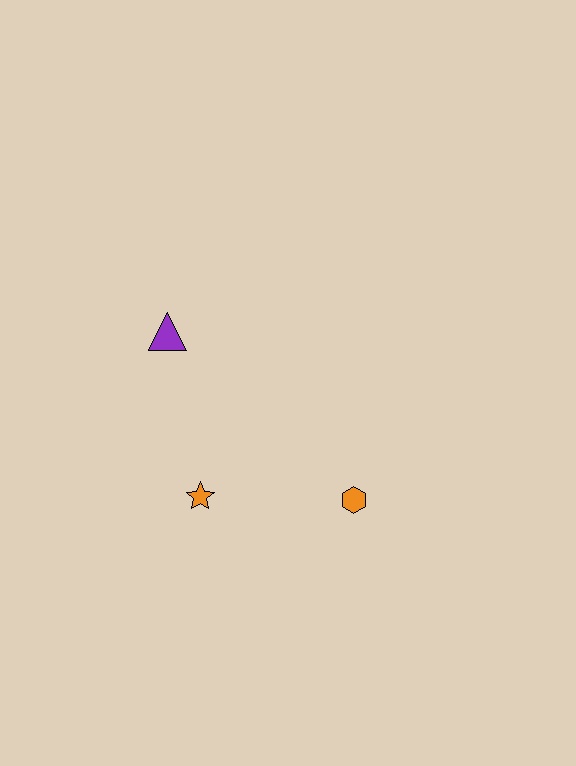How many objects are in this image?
There are 3 objects.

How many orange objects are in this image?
There are 2 orange objects.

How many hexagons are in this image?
There is 1 hexagon.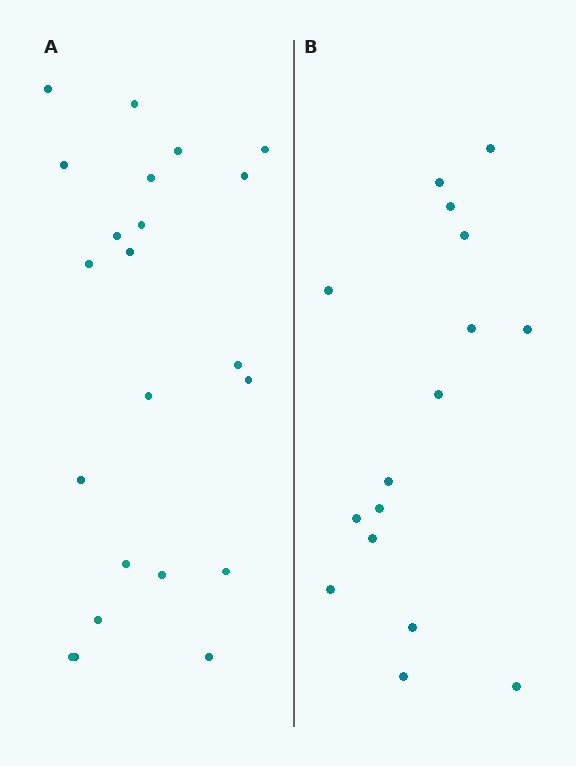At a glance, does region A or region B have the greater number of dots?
Region A (the left region) has more dots.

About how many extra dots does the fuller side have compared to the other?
Region A has about 6 more dots than region B.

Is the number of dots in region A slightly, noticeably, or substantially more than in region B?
Region A has noticeably more, but not dramatically so. The ratio is roughly 1.4 to 1.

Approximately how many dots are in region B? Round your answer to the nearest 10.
About 20 dots. (The exact count is 16, which rounds to 20.)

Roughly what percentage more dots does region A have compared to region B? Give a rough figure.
About 40% more.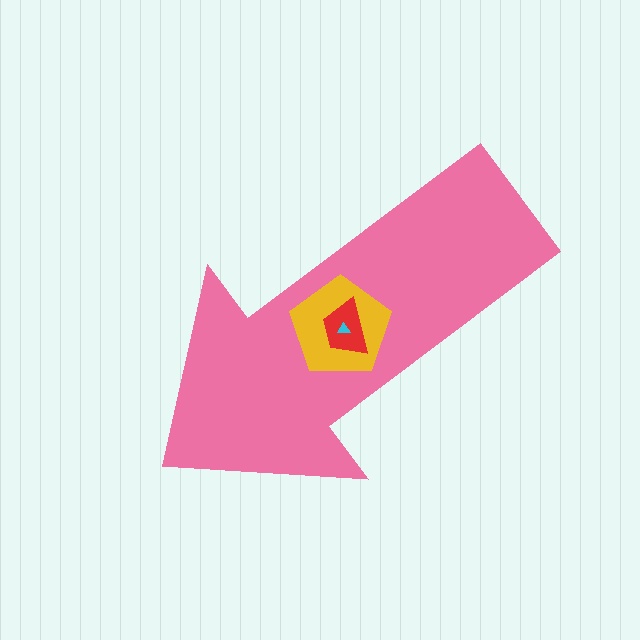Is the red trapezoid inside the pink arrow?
Yes.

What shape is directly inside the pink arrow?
The yellow pentagon.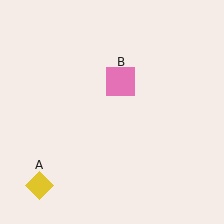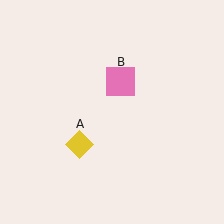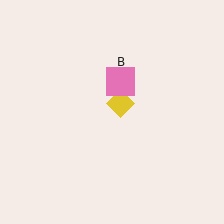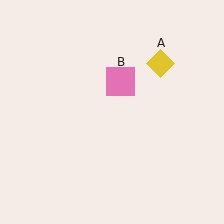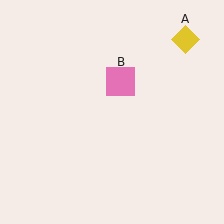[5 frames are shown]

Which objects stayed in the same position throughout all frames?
Pink square (object B) remained stationary.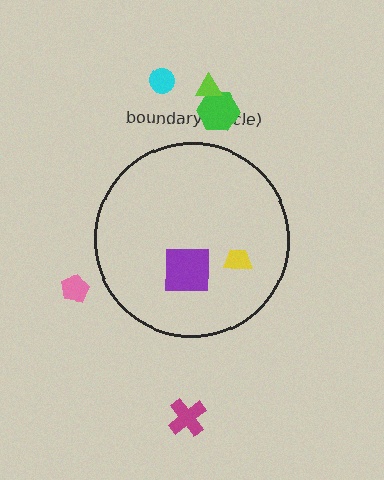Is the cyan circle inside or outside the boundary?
Outside.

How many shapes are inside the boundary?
2 inside, 5 outside.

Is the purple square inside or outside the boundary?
Inside.